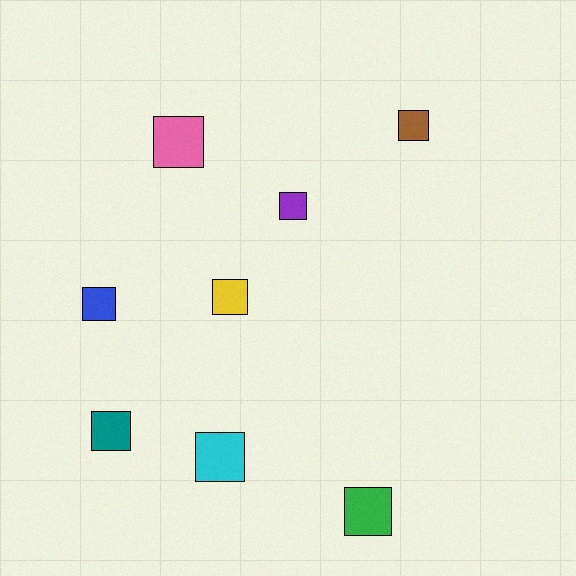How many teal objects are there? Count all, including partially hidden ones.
There is 1 teal object.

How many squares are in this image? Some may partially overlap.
There are 8 squares.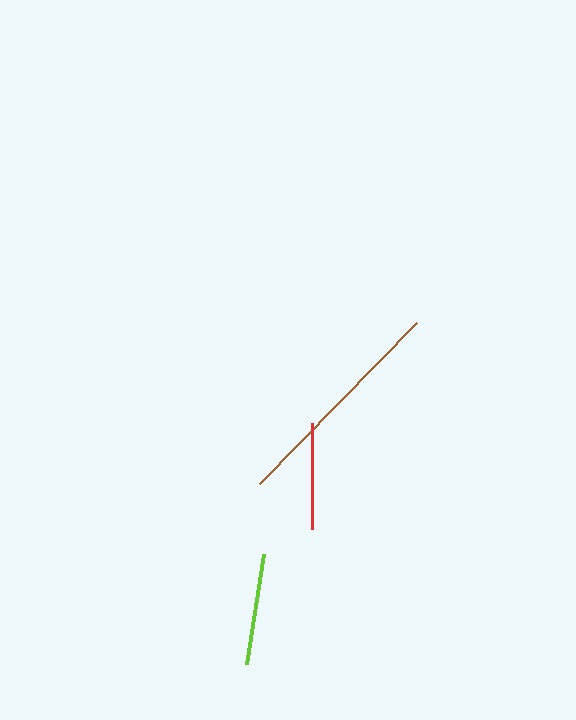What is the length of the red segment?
The red segment is approximately 106 pixels long.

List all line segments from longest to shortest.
From longest to shortest: brown, lime, red.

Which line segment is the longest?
The brown line is the longest at approximately 225 pixels.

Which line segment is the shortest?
The red line is the shortest at approximately 106 pixels.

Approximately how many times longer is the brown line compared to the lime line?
The brown line is approximately 2.0 times the length of the lime line.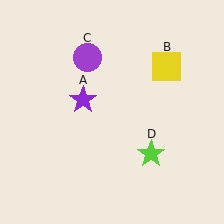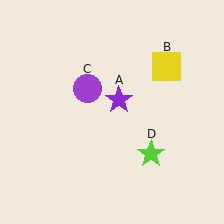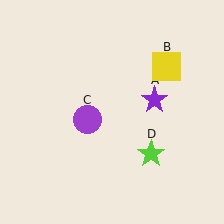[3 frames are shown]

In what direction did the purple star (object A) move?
The purple star (object A) moved right.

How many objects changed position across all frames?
2 objects changed position: purple star (object A), purple circle (object C).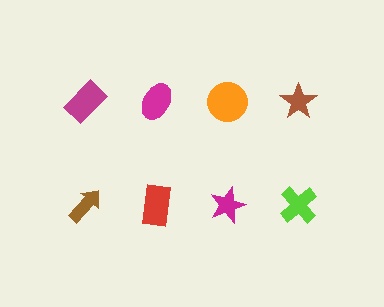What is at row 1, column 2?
A magenta ellipse.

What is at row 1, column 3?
An orange circle.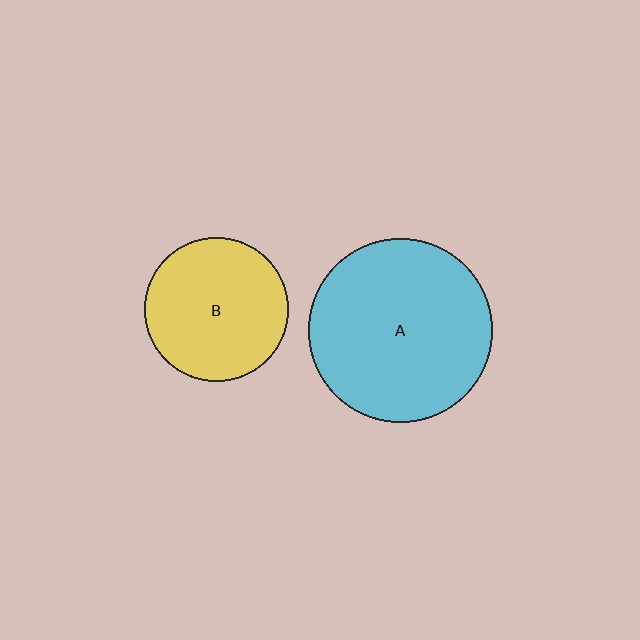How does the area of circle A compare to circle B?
Approximately 1.6 times.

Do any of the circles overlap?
No, none of the circles overlap.